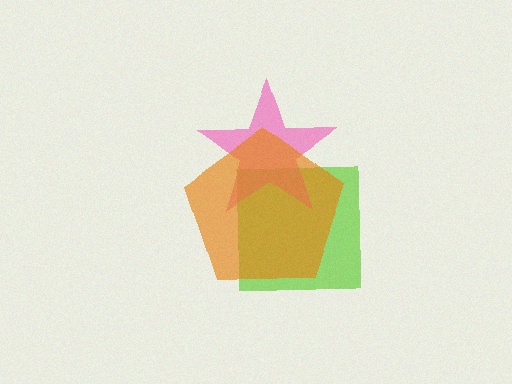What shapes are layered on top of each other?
The layered shapes are: a lime square, a pink star, an orange pentagon.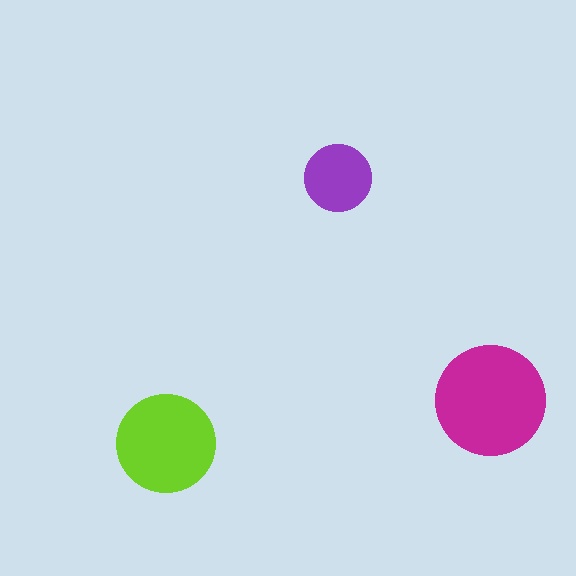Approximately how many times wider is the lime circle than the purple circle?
About 1.5 times wider.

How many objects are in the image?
There are 3 objects in the image.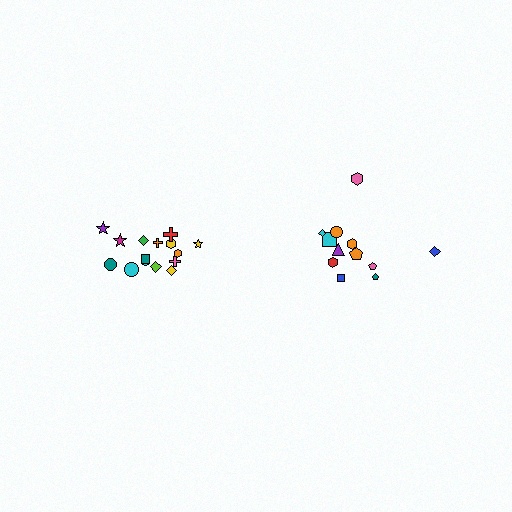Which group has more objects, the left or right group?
The left group.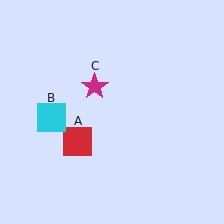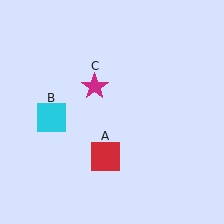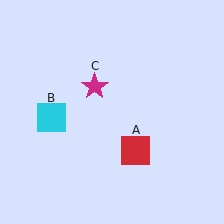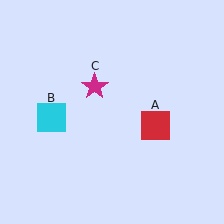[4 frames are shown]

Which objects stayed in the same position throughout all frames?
Cyan square (object B) and magenta star (object C) remained stationary.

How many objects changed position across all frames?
1 object changed position: red square (object A).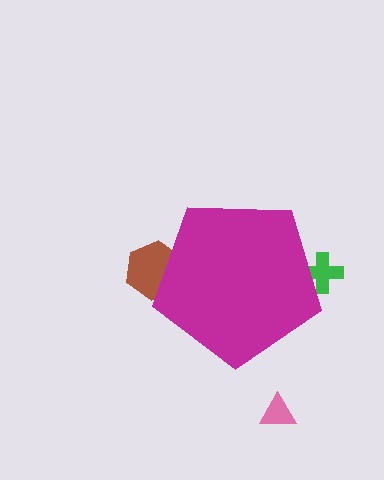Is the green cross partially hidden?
Yes, the green cross is partially hidden behind the magenta pentagon.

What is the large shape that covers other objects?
A magenta pentagon.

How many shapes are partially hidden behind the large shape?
2 shapes are partially hidden.